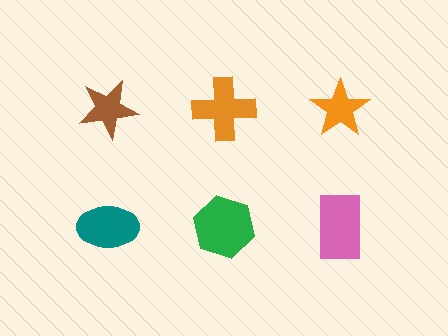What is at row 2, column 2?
A green hexagon.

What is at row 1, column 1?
A brown star.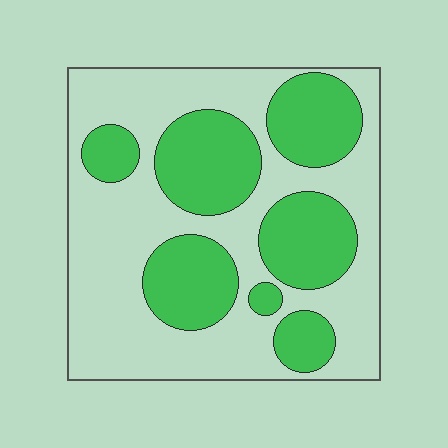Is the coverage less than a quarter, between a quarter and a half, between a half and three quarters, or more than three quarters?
Between a quarter and a half.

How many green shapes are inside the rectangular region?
7.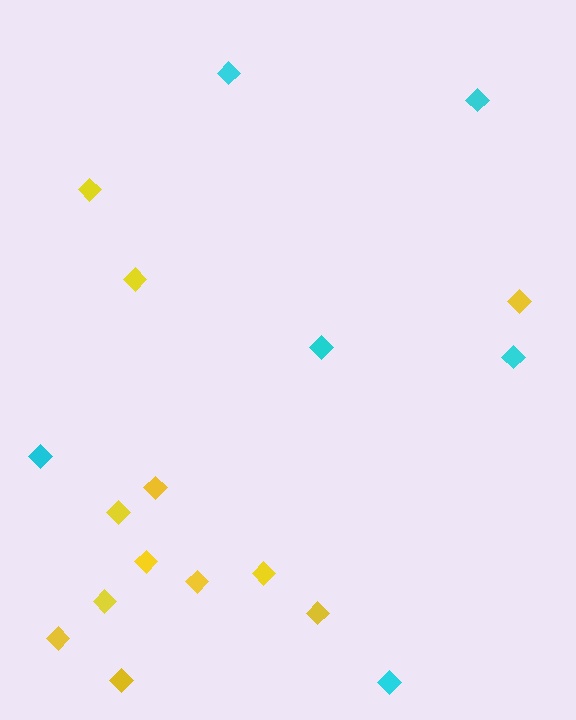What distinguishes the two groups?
There are 2 groups: one group of cyan diamonds (6) and one group of yellow diamonds (12).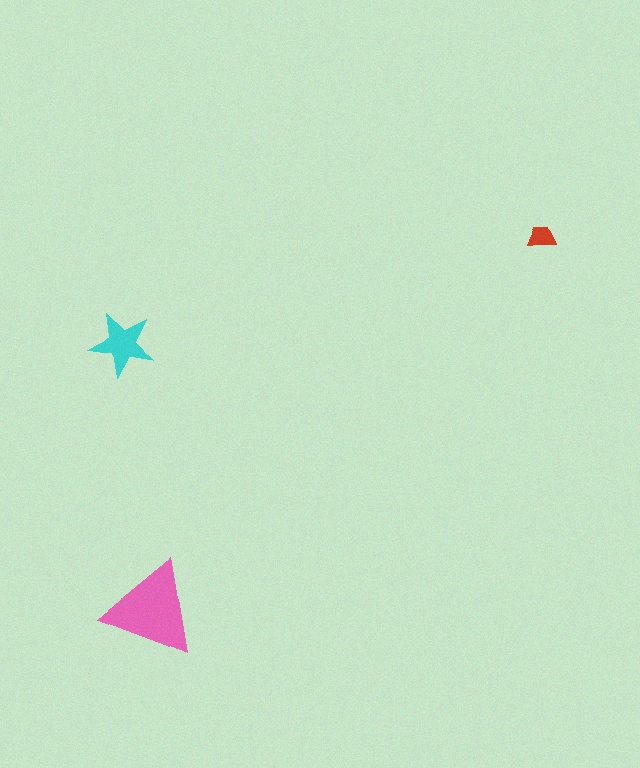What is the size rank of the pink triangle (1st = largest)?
1st.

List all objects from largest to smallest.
The pink triangle, the cyan star, the red trapezoid.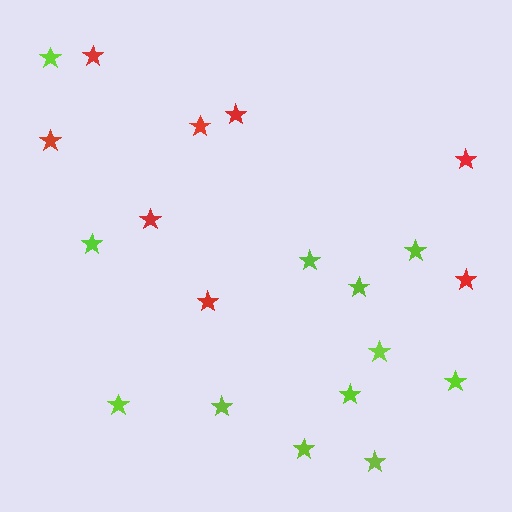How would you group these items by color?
There are 2 groups: one group of red stars (8) and one group of lime stars (12).